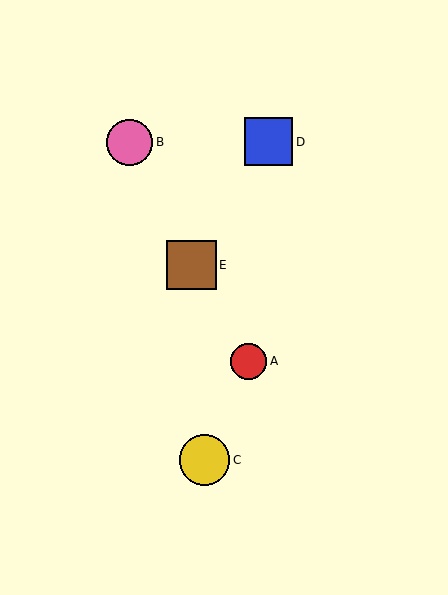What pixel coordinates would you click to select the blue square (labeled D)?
Click at (268, 142) to select the blue square D.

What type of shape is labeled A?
Shape A is a red circle.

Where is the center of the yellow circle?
The center of the yellow circle is at (205, 460).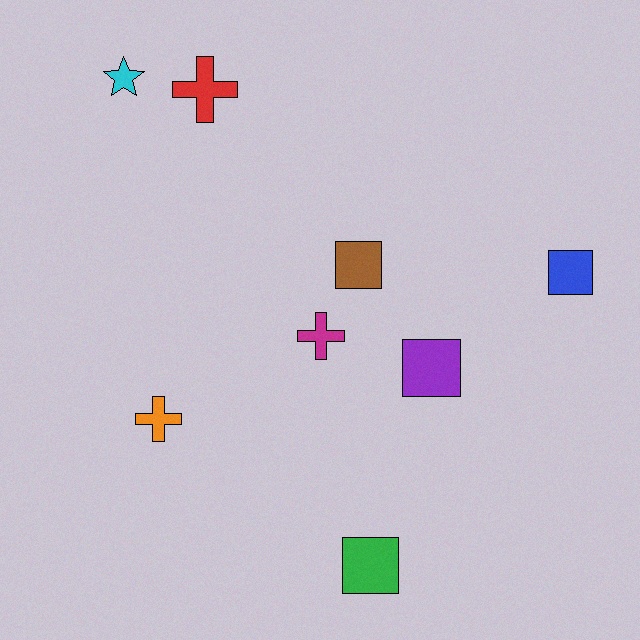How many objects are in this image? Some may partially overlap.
There are 8 objects.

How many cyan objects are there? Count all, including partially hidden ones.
There is 1 cyan object.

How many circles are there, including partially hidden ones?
There are no circles.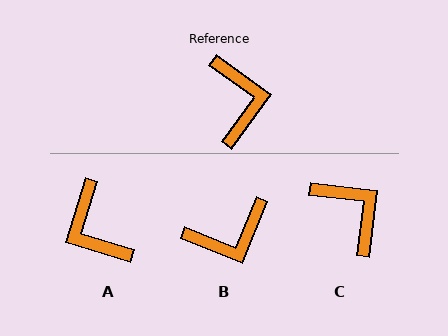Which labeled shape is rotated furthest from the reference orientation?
A, about 161 degrees away.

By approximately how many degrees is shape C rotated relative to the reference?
Approximately 29 degrees counter-clockwise.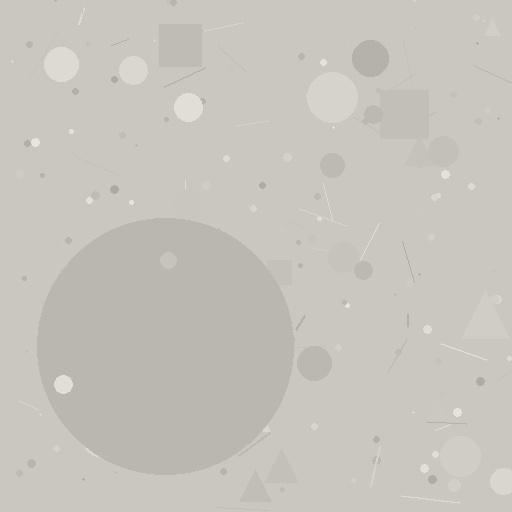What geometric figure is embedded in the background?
A circle is embedded in the background.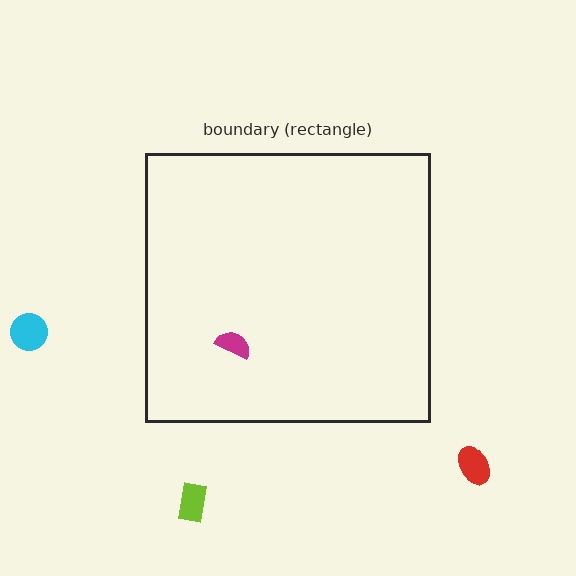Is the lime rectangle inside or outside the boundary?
Outside.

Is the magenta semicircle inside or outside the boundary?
Inside.